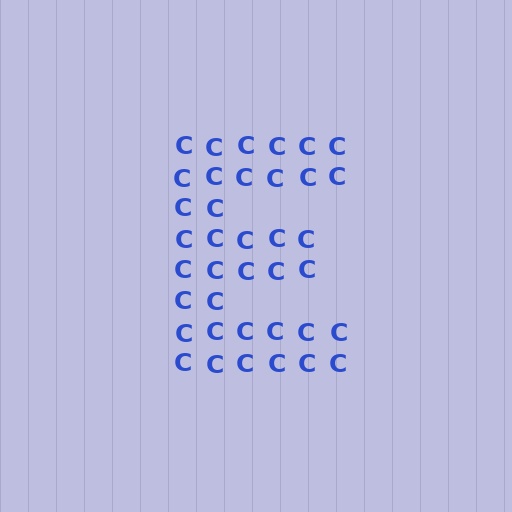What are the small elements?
The small elements are letter C's.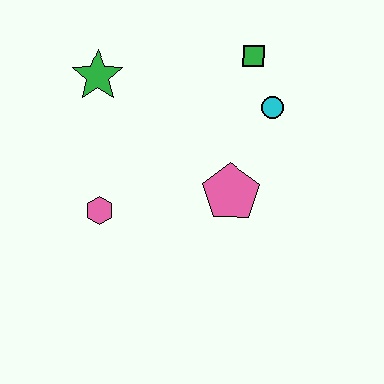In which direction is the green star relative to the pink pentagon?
The green star is to the left of the pink pentagon.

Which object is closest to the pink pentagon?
The cyan circle is closest to the pink pentagon.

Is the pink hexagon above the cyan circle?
No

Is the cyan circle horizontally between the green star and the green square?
No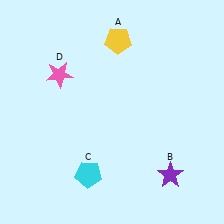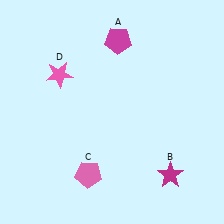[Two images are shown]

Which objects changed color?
A changed from yellow to magenta. B changed from purple to magenta. C changed from cyan to pink.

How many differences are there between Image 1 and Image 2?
There are 3 differences between the two images.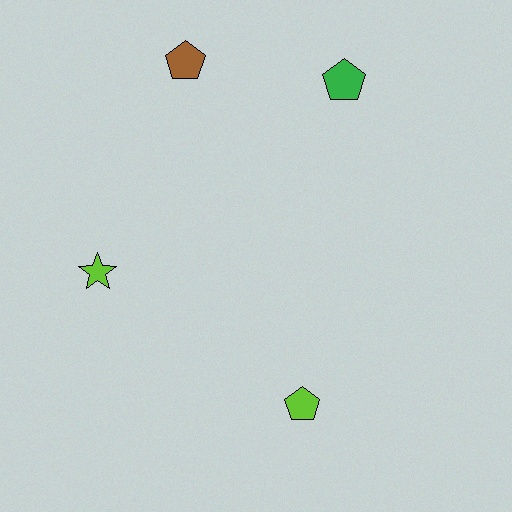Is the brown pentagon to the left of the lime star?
No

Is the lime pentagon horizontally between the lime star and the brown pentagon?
No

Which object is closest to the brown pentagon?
The green pentagon is closest to the brown pentagon.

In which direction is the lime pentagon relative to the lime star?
The lime pentagon is to the right of the lime star.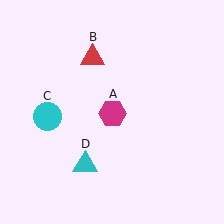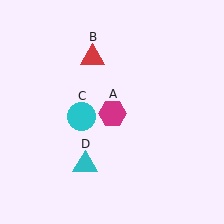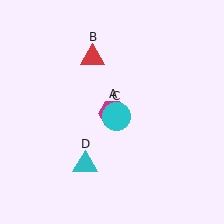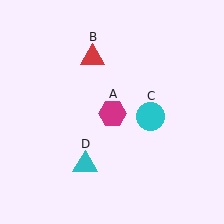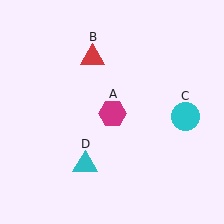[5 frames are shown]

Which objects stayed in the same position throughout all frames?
Magenta hexagon (object A) and red triangle (object B) and cyan triangle (object D) remained stationary.